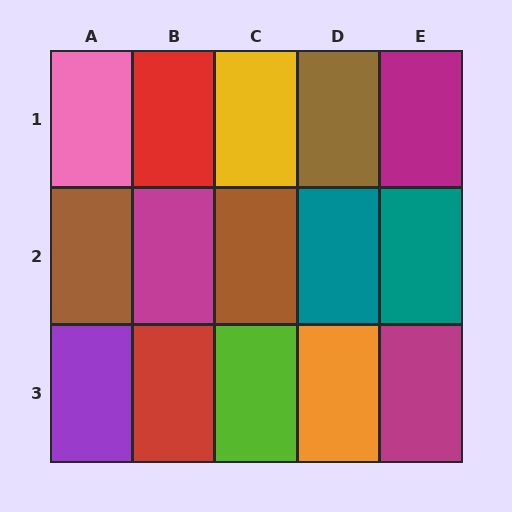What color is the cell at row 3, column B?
Red.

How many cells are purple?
1 cell is purple.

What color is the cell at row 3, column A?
Purple.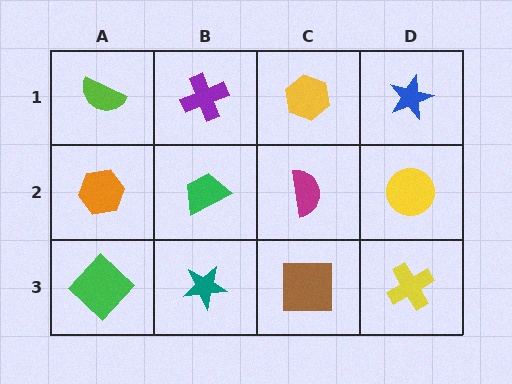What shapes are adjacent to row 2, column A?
A lime semicircle (row 1, column A), a green diamond (row 3, column A), a green trapezoid (row 2, column B).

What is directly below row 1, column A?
An orange hexagon.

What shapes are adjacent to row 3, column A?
An orange hexagon (row 2, column A), a teal star (row 3, column B).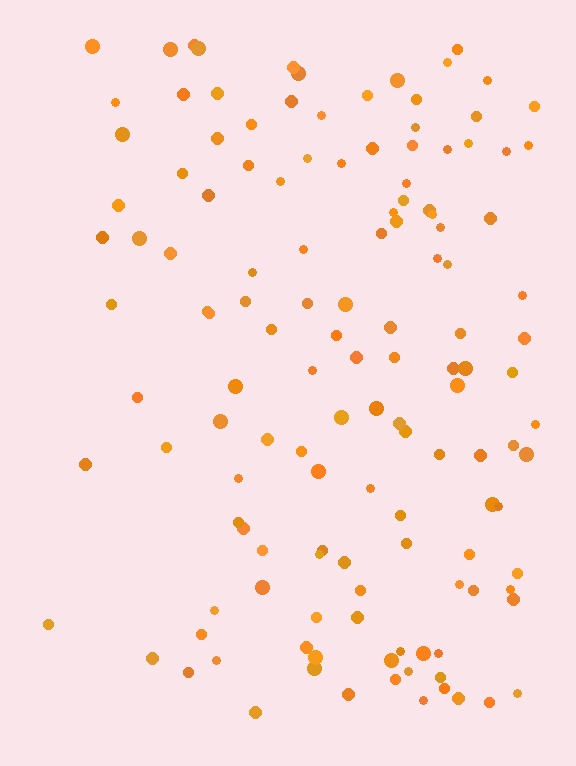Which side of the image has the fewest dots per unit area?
The left.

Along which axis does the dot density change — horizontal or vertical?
Horizontal.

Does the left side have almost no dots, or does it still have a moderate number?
Still a moderate number, just noticeably fewer than the right.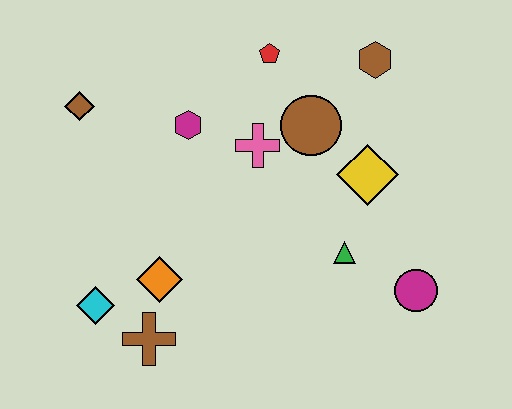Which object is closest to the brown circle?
The pink cross is closest to the brown circle.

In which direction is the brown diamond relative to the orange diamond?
The brown diamond is above the orange diamond.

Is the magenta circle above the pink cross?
No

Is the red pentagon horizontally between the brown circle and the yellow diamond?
No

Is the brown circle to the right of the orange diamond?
Yes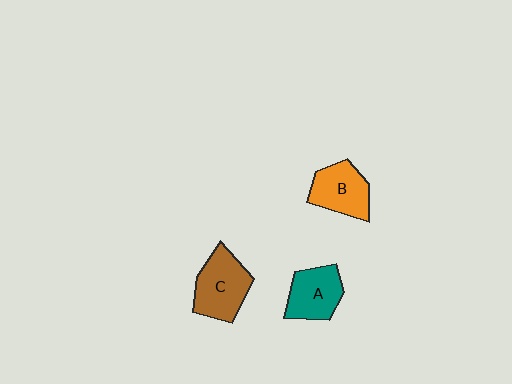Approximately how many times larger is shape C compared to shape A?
Approximately 1.2 times.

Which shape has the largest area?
Shape C (brown).